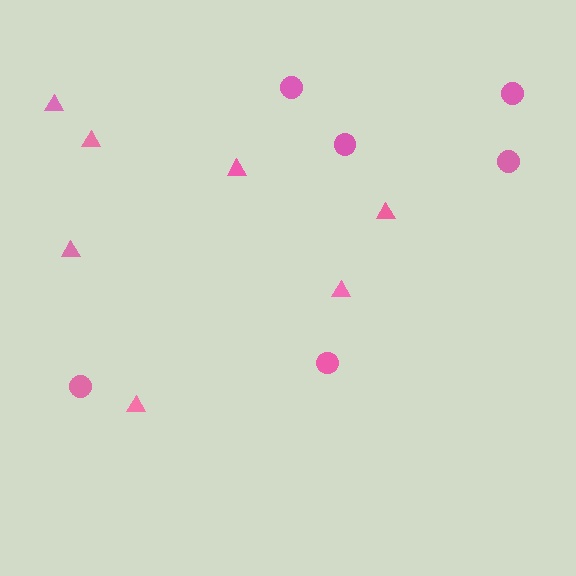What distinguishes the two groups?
There are 2 groups: one group of circles (6) and one group of triangles (7).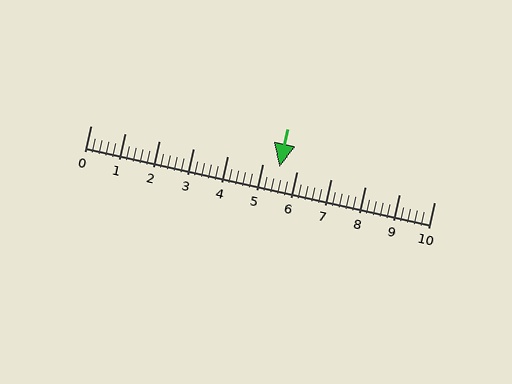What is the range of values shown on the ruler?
The ruler shows values from 0 to 10.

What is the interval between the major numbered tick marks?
The major tick marks are spaced 1 units apart.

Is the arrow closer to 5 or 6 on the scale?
The arrow is closer to 6.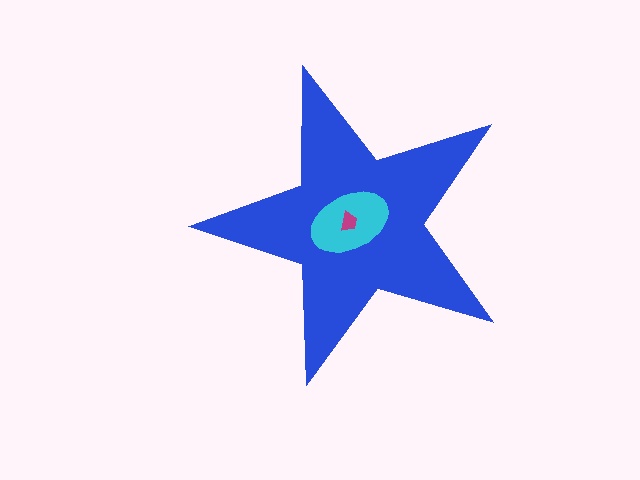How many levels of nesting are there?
3.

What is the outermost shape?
The blue star.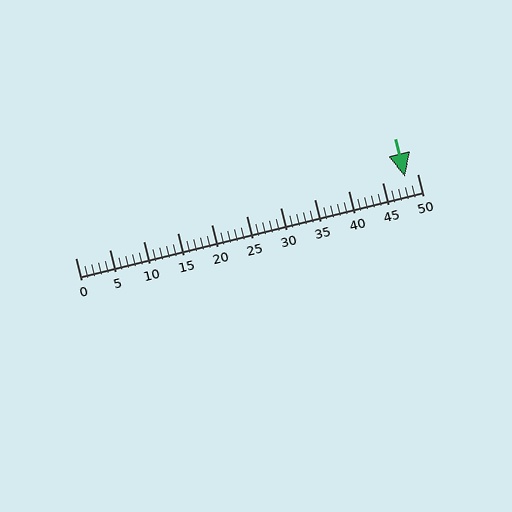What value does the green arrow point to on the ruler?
The green arrow points to approximately 48.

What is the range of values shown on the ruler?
The ruler shows values from 0 to 50.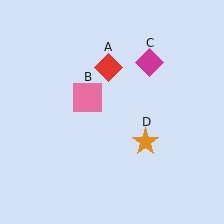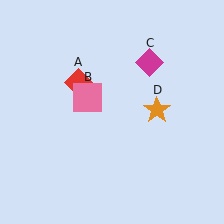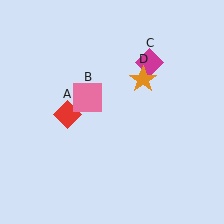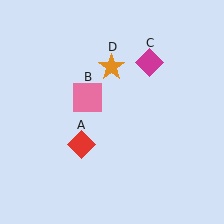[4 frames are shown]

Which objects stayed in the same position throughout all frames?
Pink square (object B) and magenta diamond (object C) remained stationary.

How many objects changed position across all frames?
2 objects changed position: red diamond (object A), orange star (object D).